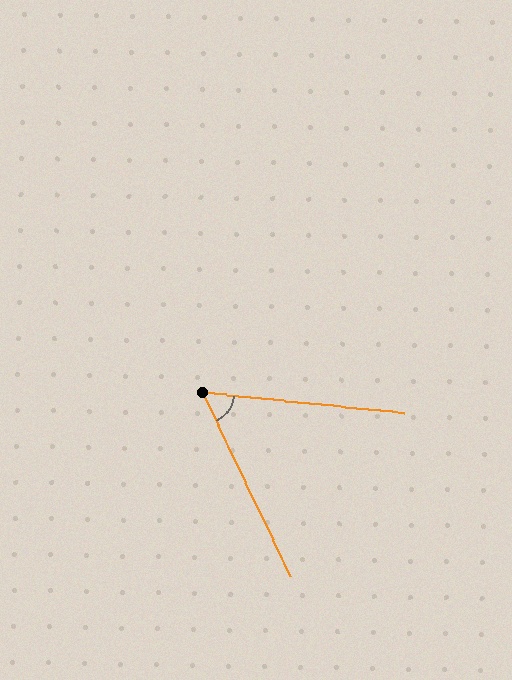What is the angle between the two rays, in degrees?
Approximately 59 degrees.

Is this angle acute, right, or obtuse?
It is acute.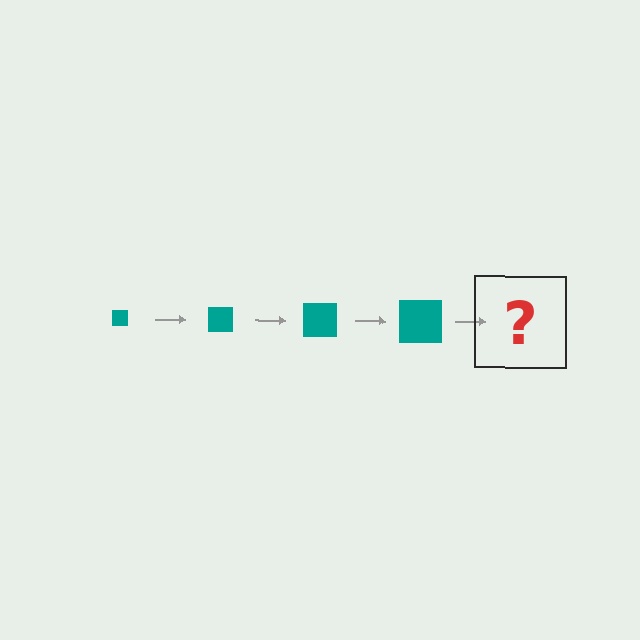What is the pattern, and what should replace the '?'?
The pattern is that the square gets progressively larger each step. The '?' should be a teal square, larger than the previous one.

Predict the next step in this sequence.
The next step is a teal square, larger than the previous one.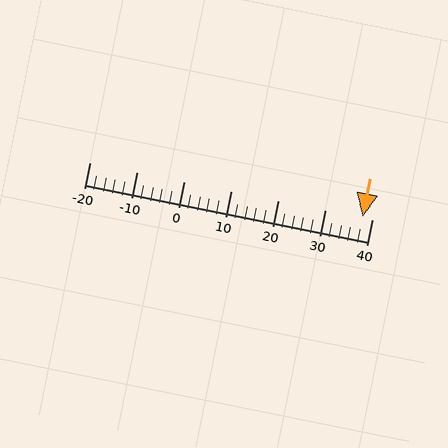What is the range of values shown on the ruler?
The ruler shows values from -20 to 40.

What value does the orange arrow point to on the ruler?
The orange arrow points to approximately 38.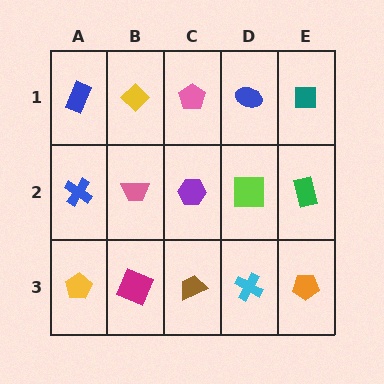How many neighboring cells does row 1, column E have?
2.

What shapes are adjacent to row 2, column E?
A teal square (row 1, column E), an orange pentagon (row 3, column E), a lime square (row 2, column D).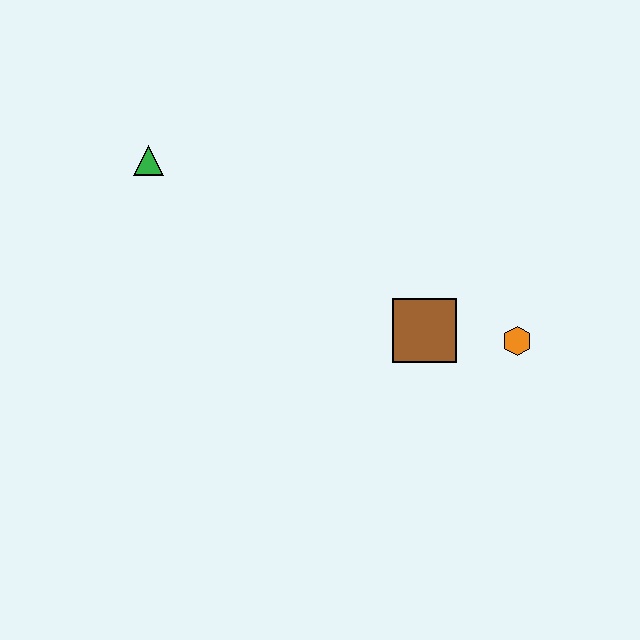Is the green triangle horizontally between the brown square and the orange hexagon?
No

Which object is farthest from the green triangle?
The orange hexagon is farthest from the green triangle.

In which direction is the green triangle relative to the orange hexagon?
The green triangle is to the left of the orange hexagon.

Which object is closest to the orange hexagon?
The brown square is closest to the orange hexagon.